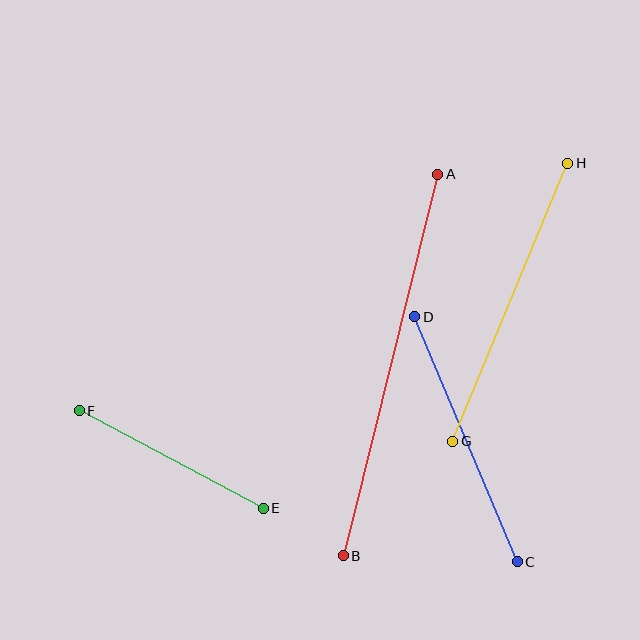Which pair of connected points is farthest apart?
Points A and B are farthest apart.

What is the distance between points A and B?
The distance is approximately 393 pixels.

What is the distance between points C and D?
The distance is approximately 266 pixels.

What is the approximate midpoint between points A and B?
The midpoint is at approximately (390, 365) pixels.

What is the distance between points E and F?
The distance is approximately 208 pixels.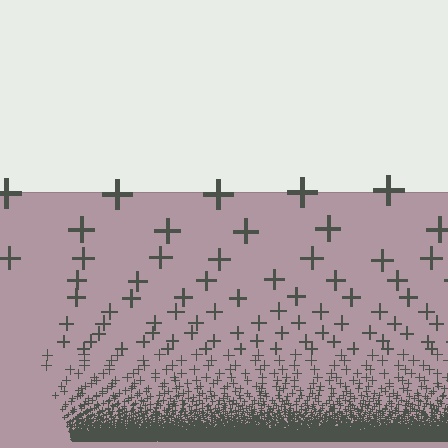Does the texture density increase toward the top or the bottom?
Density increases toward the bottom.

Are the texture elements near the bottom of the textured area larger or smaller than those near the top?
Smaller. The gradient is inverted — elements near the bottom are smaller and denser.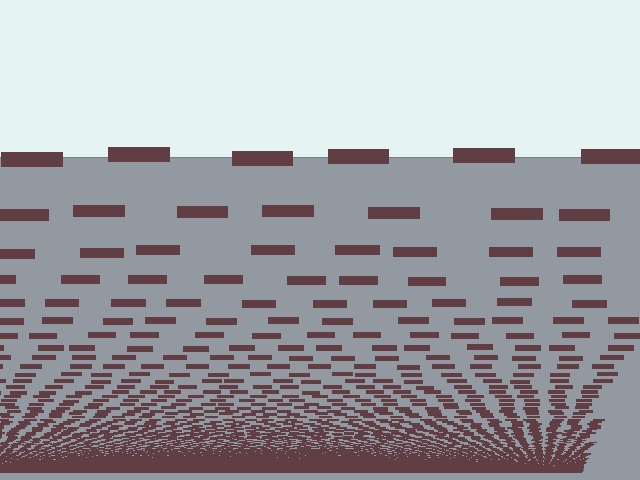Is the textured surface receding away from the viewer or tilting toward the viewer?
The surface appears to tilt toward the viewer. Texture elements get larger and sparser toward the top.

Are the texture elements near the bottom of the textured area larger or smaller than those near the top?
Smaller. The gradient is inverted — elements near the bottom are smaller and denser.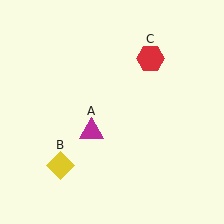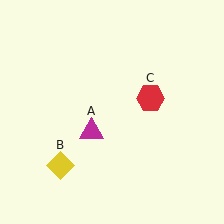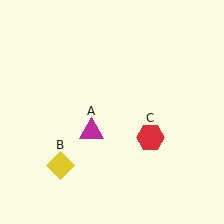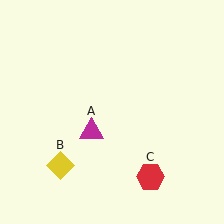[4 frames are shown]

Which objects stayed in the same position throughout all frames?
Magenta triangle (object A) and yellow diamond (object B) remained stationary.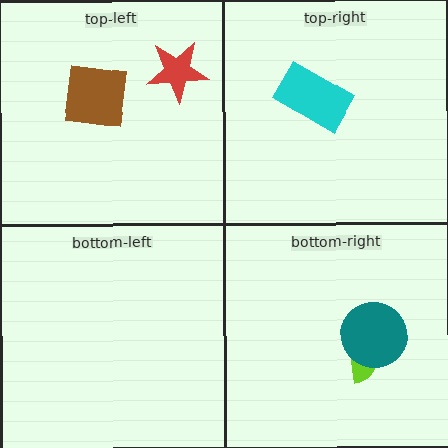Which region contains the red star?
The top-left region.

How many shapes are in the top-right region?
1.